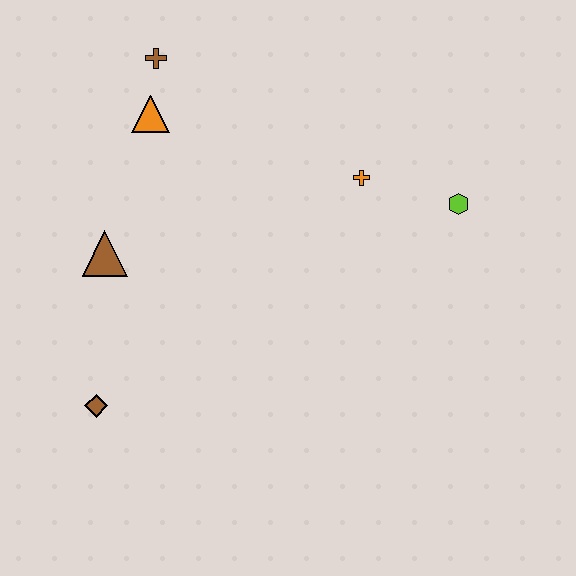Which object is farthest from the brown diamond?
The lime hexagon is farthest from the brown diamond.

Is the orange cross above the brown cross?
No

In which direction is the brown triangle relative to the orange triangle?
The brown triangle is below the orange triangle.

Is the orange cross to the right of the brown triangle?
Yes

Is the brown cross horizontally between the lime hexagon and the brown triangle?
Yes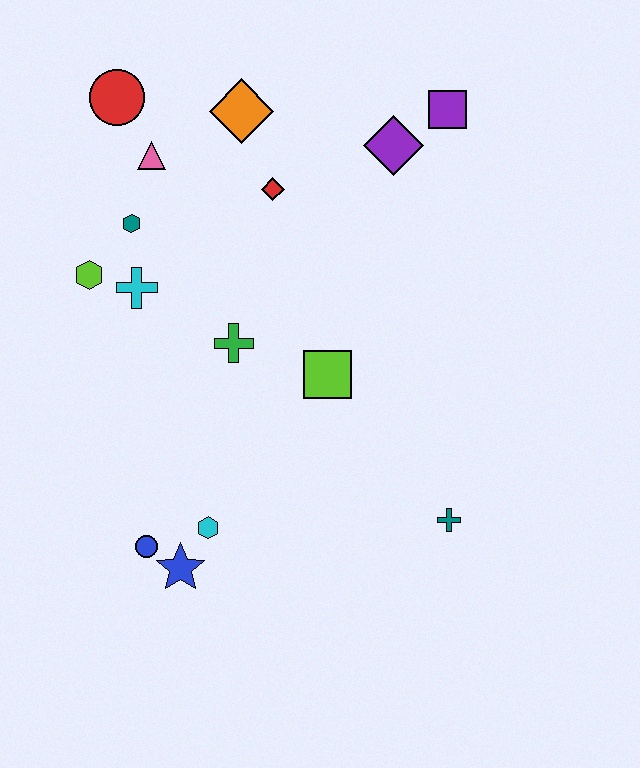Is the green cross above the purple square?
No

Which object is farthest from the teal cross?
The red circle is farthest from the teal cross.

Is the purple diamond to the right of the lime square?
Yes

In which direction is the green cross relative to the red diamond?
The green cross is below the red diamond.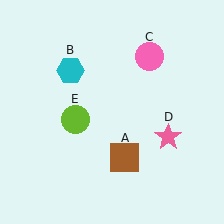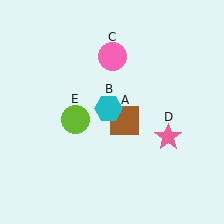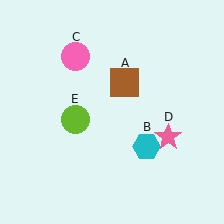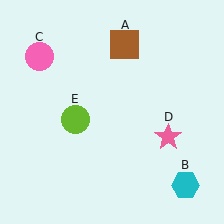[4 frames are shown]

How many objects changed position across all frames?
3 objects changed position: brown square (object A), cyan hexagon (object B), pink circle (object C).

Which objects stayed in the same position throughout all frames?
Pink star (object D) and lime circle (object E) remained stationary.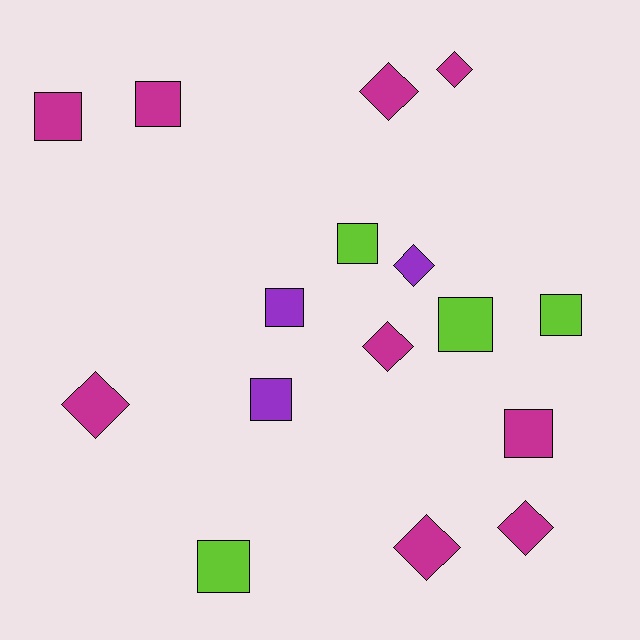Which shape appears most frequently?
Square, with 9 objects.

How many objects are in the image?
There are 16 objects.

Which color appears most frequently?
Magenta, with 9 objects.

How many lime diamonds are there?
There are no lime diamonds.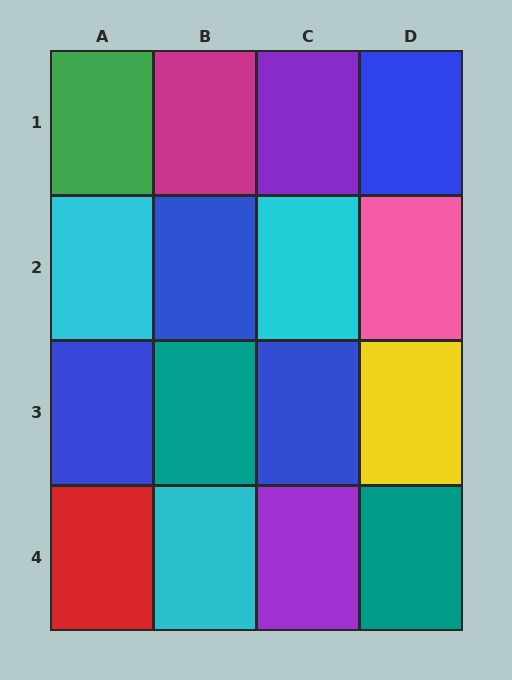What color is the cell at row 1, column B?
Magenta.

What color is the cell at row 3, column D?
Yellow.